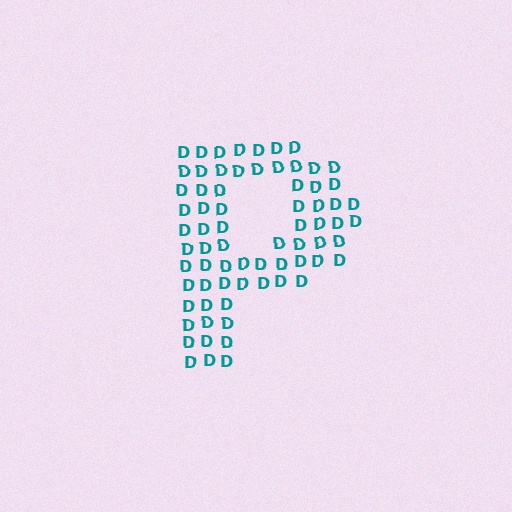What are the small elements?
The small elements are letter D's.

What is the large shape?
The large shape is the letter P.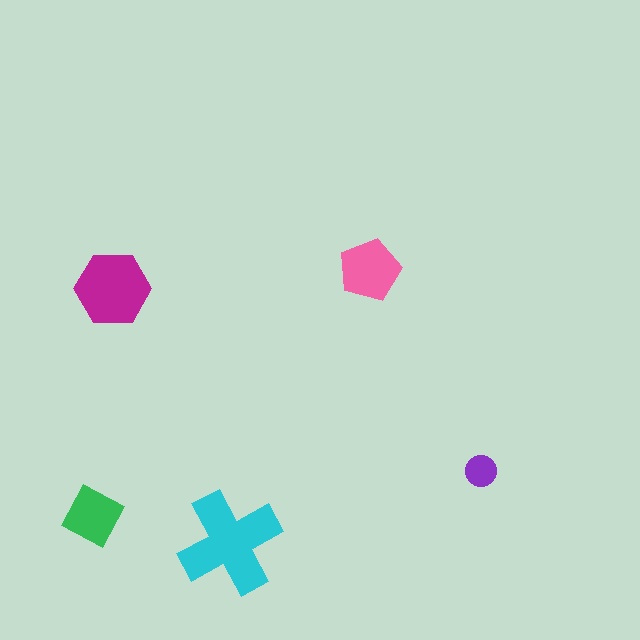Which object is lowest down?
The cyan cross is bottommost.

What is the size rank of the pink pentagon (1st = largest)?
3rd.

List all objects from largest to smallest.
The cyan cross, the magenta hexagon, the pink pentagon, the green square, the purple circle.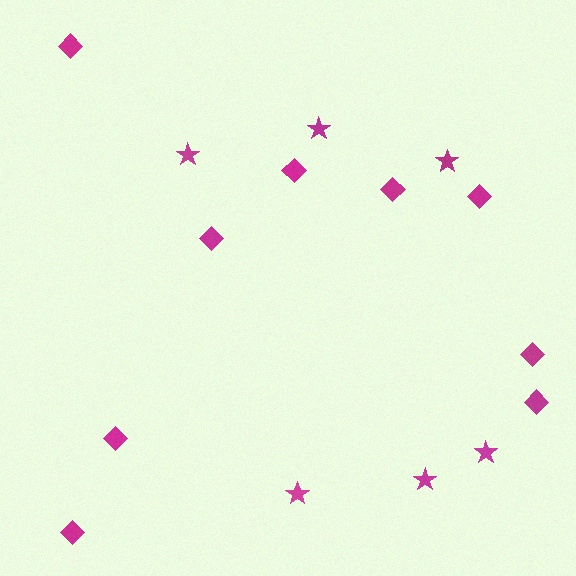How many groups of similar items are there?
There are 2 groups: one group of diamonds (9) and one group of stars (6).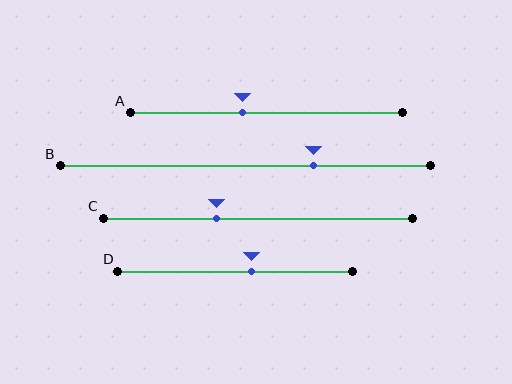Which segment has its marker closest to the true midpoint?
Segment D has its marker closest to the true midpoint.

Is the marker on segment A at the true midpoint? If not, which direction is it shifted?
No, the marker on segment A is shifted to the left by about 9% of the segment length.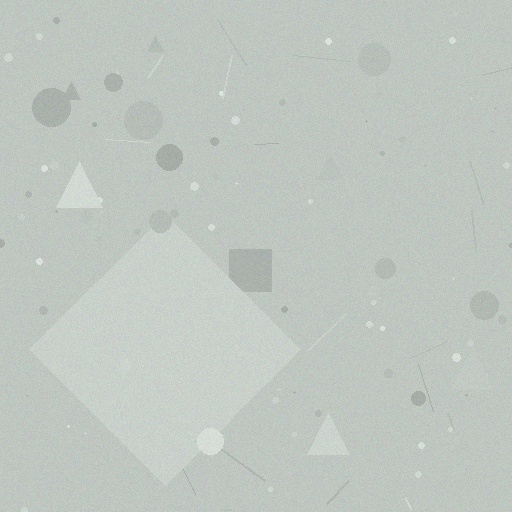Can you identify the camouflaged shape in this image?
The camouflaged shape is a diamond.